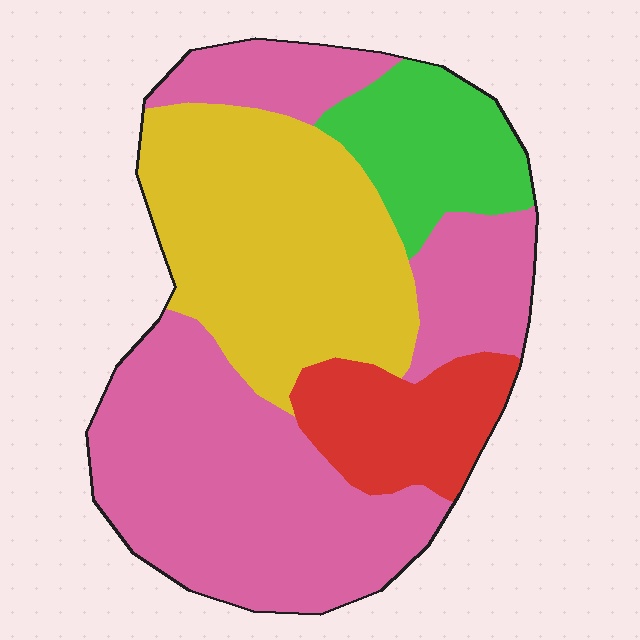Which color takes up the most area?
Pink, at roughly 45%.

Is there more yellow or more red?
Yellow.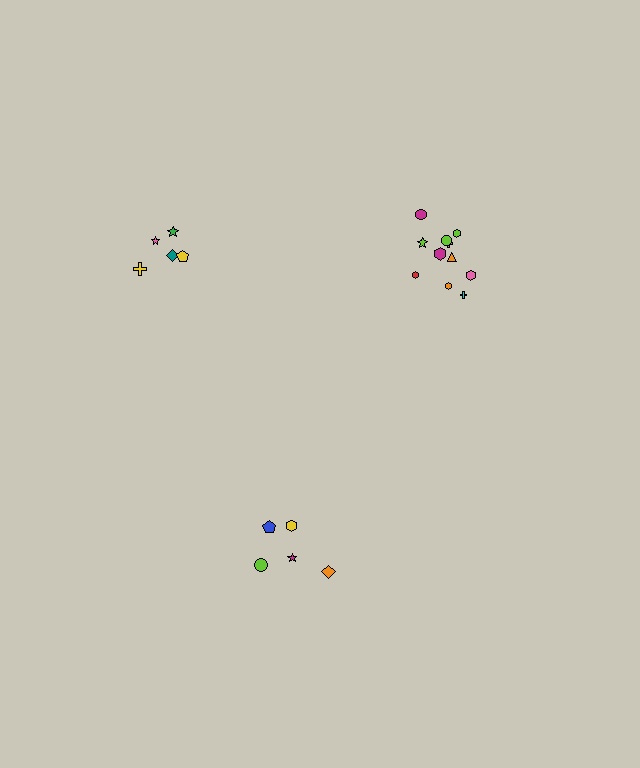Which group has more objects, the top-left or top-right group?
The top-right group.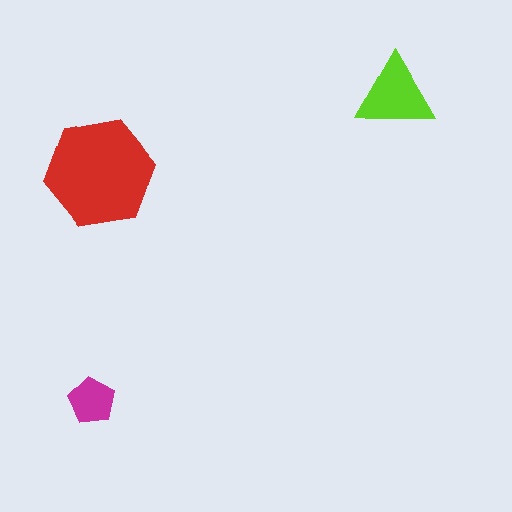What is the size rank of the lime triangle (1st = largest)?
2nd.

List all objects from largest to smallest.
The red hexagon, the lime triangle, the magenta pentagon.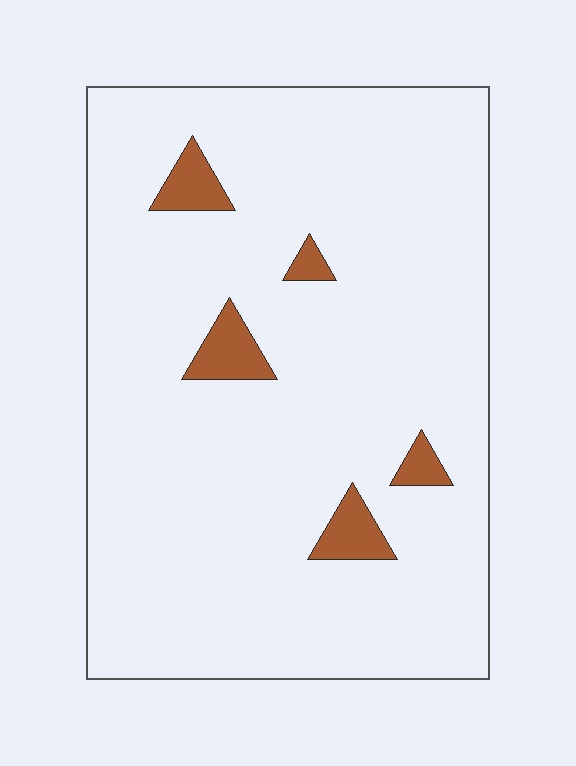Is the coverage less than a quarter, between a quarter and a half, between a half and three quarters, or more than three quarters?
Less than a quarter.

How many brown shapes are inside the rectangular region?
5.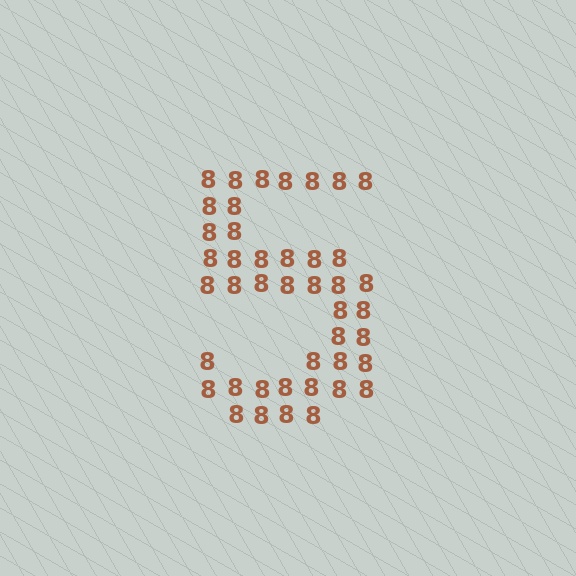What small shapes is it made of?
It is made of small digit 8's.